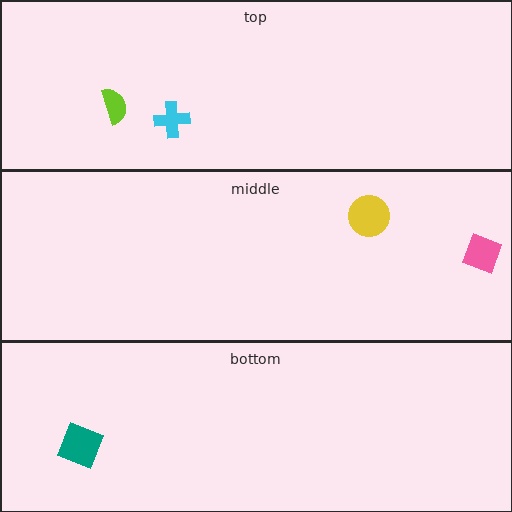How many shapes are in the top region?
2.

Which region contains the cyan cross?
The top region.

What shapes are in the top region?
The lime semicircle, the cyan cross.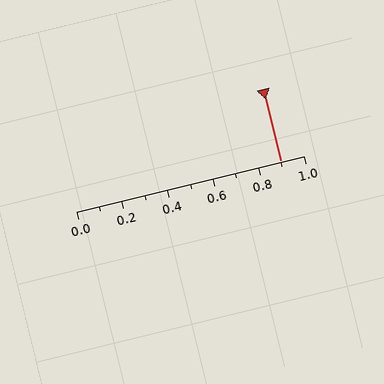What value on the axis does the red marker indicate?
The marker indicates approximately 0.9.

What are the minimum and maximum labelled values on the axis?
The axis runs from 0.0 to 1.0.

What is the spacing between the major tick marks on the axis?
The major ticks are spaced 0.2 apart.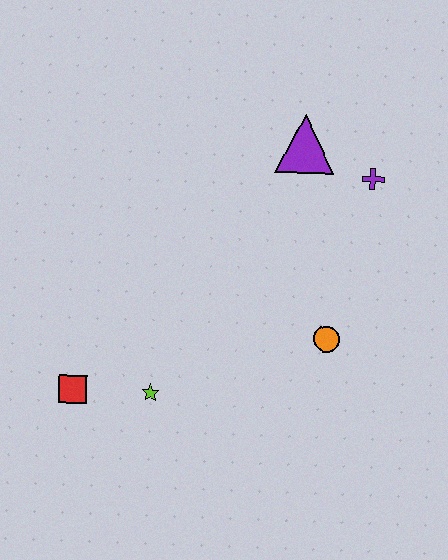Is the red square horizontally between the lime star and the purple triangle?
No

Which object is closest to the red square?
The lime star is closest to the red square.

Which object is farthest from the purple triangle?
The red square is farthest from the purple triangle.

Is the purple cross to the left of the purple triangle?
No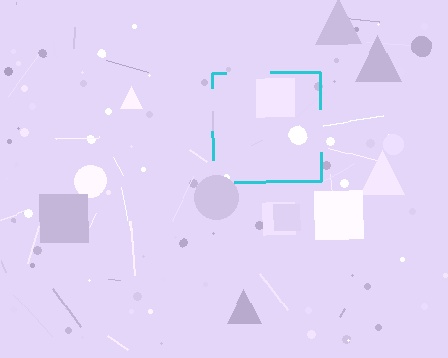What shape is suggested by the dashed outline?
The dashed outline suggests a square.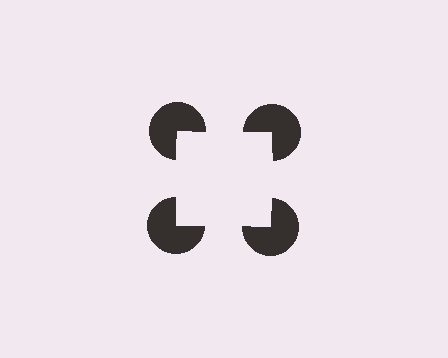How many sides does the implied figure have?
4 sides.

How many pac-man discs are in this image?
There are 4 — one at each vertex of the illusory square.